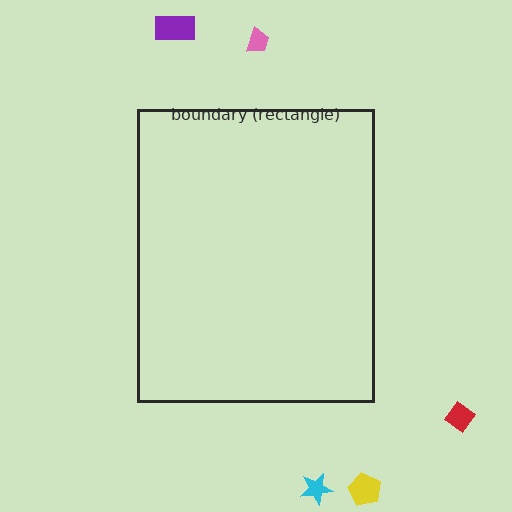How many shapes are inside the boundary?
0 inside, 5 outside.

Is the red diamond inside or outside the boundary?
Outside.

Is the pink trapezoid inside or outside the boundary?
Outside.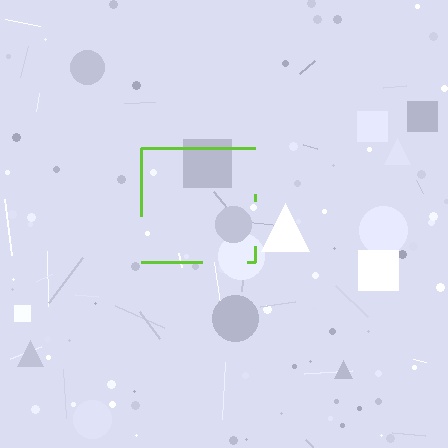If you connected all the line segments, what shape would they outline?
They would outline a square.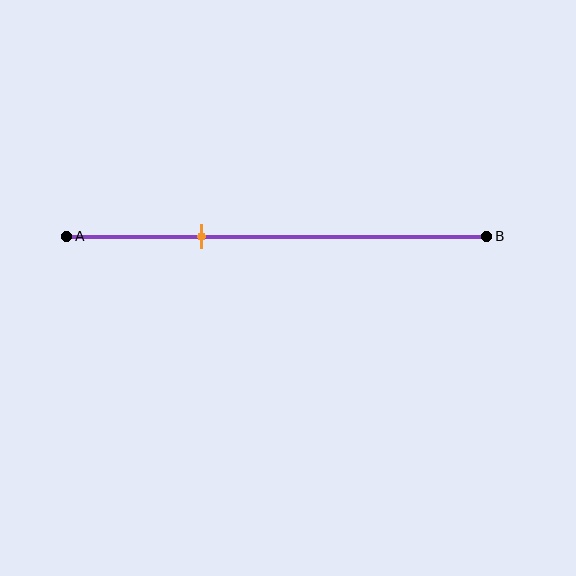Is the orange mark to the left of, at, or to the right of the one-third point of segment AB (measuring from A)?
The orange mark is approximately at the one-third point of segment AB.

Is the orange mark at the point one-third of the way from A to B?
Yes, the mark is approximately at the one-third point.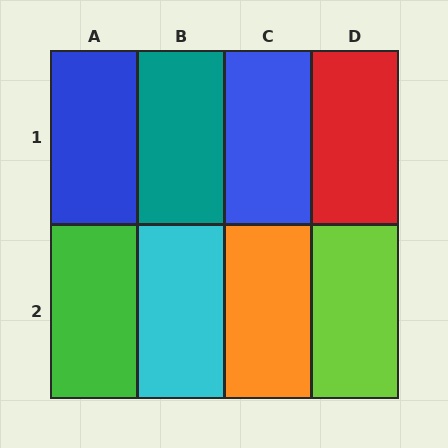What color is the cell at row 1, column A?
Blue.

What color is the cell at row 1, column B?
Teal.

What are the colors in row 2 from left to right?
Green, cyan, orange, lime.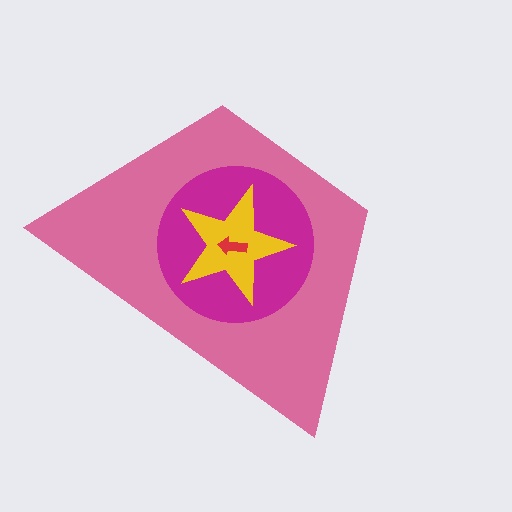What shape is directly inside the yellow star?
The red arrow.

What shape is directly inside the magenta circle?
The yellow star.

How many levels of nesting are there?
4.